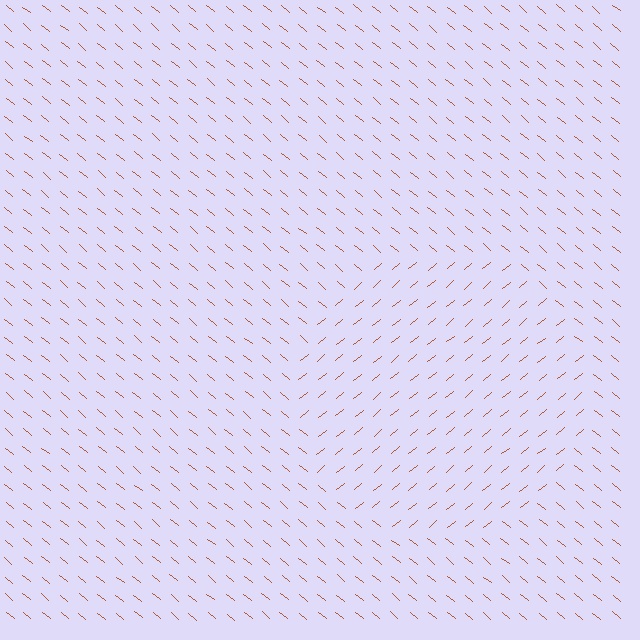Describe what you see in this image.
The image is filled with small brown line segments. A circle region in the image has lines oriented differently from the surrounding lines, creating a visible texture boundary.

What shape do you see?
I see a circle.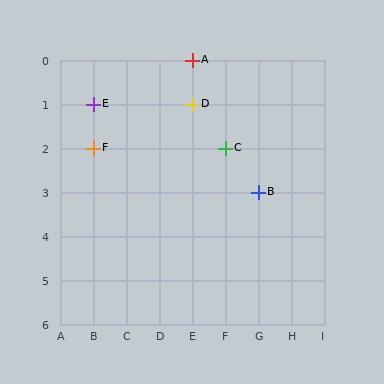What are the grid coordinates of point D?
Point D is at grid coordinates (E, 1).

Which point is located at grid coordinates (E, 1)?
Point D is at (E, 1).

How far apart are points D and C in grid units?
Points D and C are 1 column and 1 row apart (about 1.4 grid units diagonally).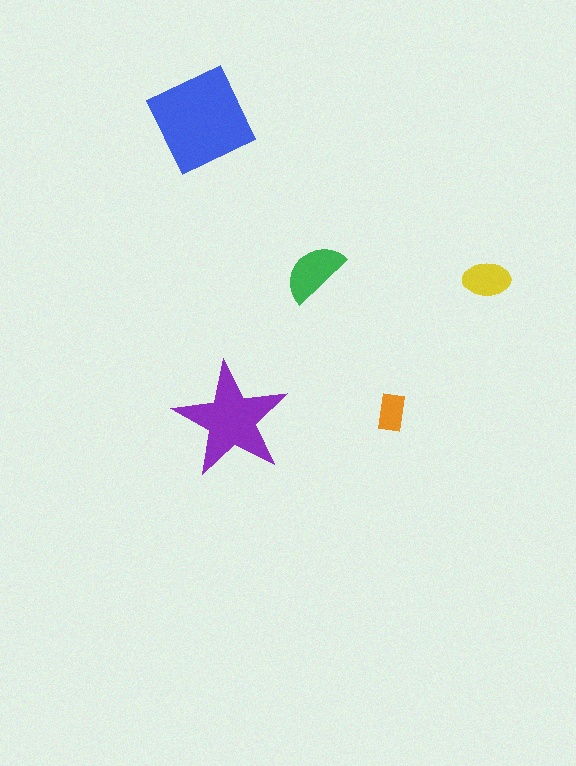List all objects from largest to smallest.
The blue diamond, the purple star, the green semicircle, the yellow ellipse, the orange rectangle.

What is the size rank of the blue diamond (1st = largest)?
1st.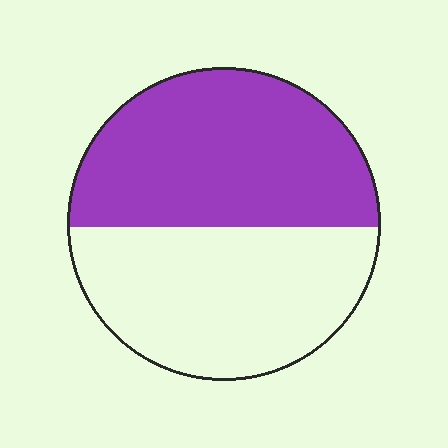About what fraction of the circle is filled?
About one half (1/2).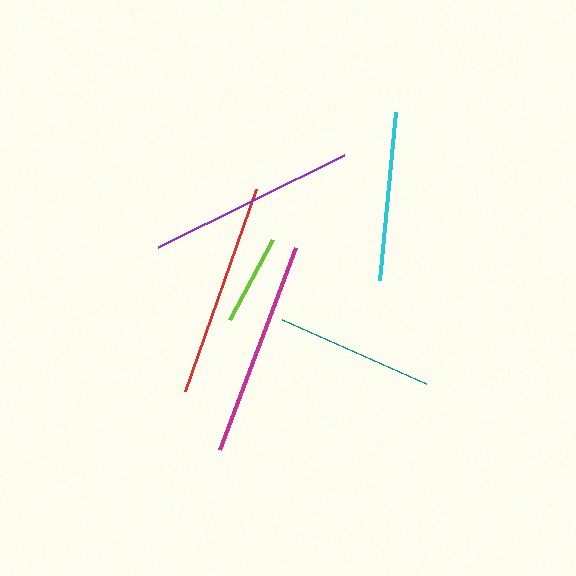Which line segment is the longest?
The magenta line is the longest at approximately 216 pixels.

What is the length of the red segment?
The red segment is approximately 215 pixels long.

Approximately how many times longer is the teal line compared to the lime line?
The teal line is approximately 1.7 times the length of the lime line.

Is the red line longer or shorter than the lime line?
The red line is longer than the lime line.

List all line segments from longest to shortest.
From longest to shortest: magenta, red, purple, cyan, teal, lime.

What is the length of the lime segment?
The lime segment is approximately 91 pixels long.